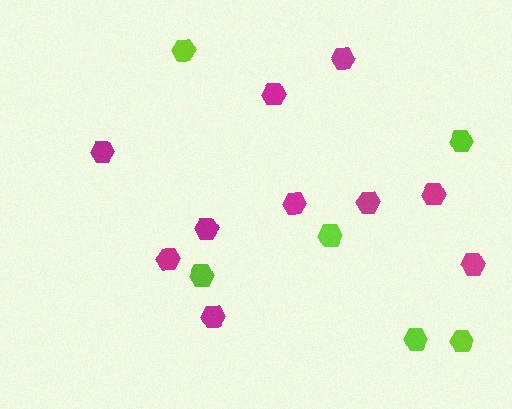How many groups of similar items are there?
There are 2 groups: one group of lime hexagons (6) and one group of magenta hexagons (10).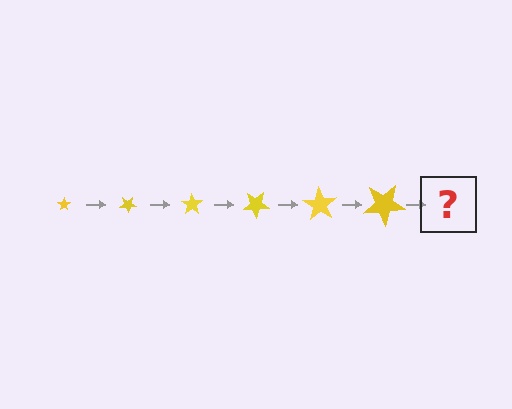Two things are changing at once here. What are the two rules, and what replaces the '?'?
The two rules are that the star grows larger each step and it rotates 35 degrees each step. The '?' should be a star, larger than the previous one and rotated 210 degrees from the start.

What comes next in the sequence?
The next element should be a star, larger than the previous one and rotated 210 degrees from the start.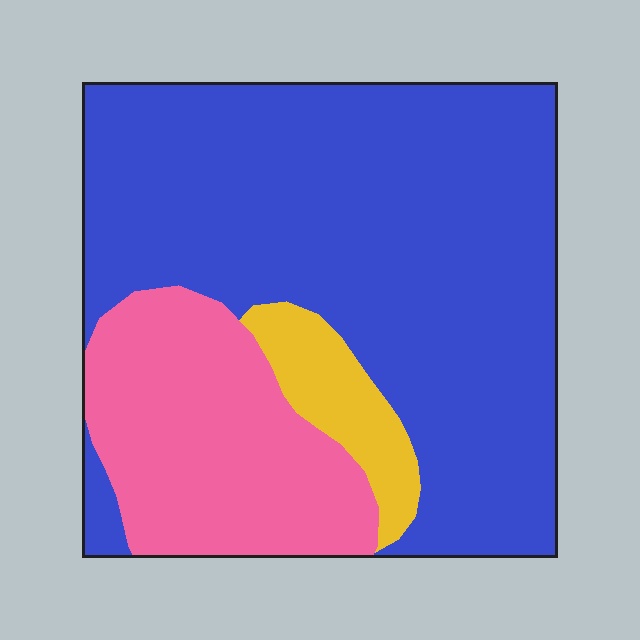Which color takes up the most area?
Blue, at roughly 70%.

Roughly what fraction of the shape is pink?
Pink covers around 25% of the shape.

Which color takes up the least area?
Yellow, at roughly 5%.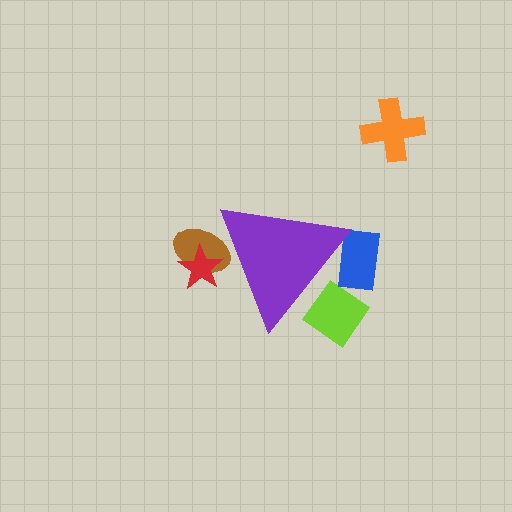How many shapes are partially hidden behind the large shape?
4 shapes are partially hidden.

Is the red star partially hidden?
Yes, the red star is partially hidden behind the purple triangle.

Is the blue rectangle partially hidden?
Yes, the blue rectangle is partially hidden behind the purple triangle.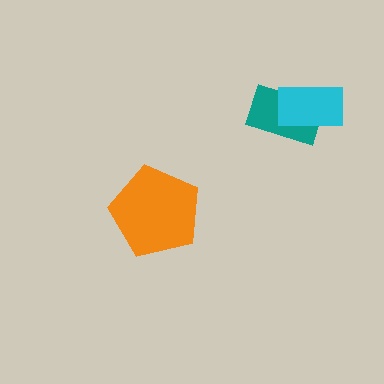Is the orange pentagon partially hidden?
No, no other shape covers it.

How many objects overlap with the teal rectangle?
1 object overlaps with the teal rectangle.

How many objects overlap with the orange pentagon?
0 objects overlap with the orange pentagon.